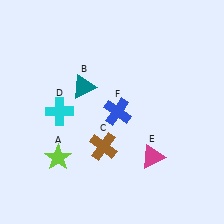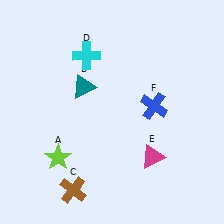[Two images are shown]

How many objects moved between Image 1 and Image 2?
3 objects moved between the two images.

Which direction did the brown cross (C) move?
The brown cross (C) moved down.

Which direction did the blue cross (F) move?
The blue cross (F) moved right.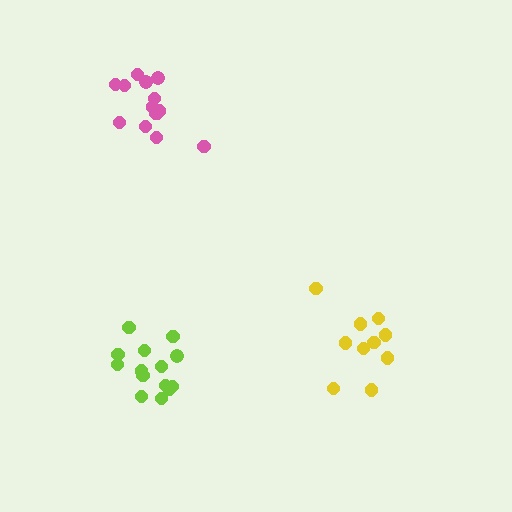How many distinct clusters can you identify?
There are 3 distinct clusters.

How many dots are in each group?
Group 1: 14 dots, Group 2: 10 dots, Group 3: 14 dots (38 total).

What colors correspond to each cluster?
The clusters are colored: pink, yellow, lime.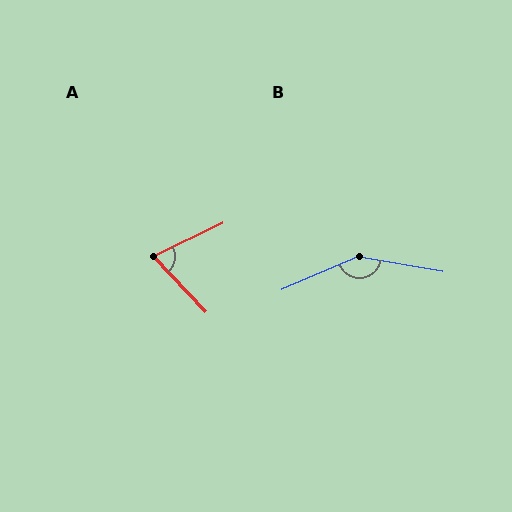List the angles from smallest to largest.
A (73°), B (147°).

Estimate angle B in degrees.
Approximately 147 degrees.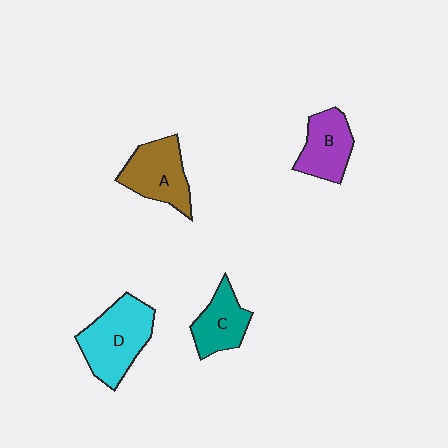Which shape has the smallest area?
Shape C (teal).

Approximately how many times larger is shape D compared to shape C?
Approximately 1.6 times.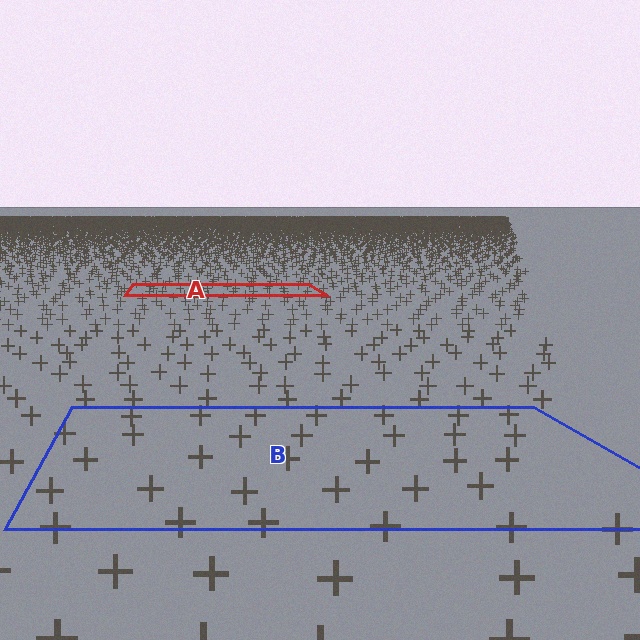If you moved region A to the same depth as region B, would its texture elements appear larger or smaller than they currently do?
They would appear larger. At a closer depth, the same texture elements are projected at a bigger on-screen size.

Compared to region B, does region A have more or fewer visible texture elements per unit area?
Region A has more texture elements per unit area — they are packed more densely because it is farther away.